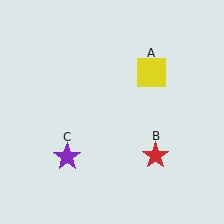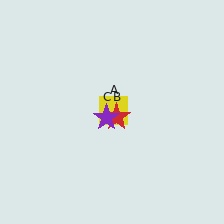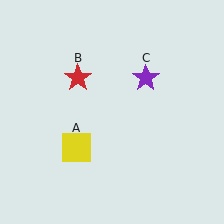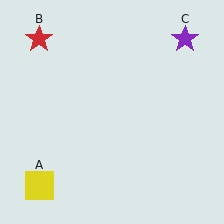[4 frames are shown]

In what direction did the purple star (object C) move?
The purple star (object C) moved up and to the right.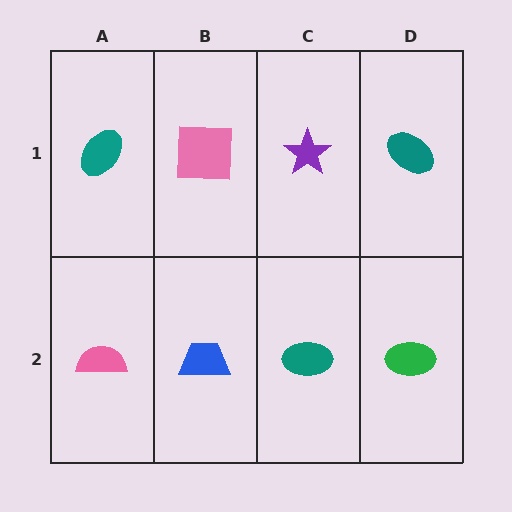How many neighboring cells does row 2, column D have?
2.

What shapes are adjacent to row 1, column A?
A pink semicircle (row 2, column A), a pink square (row 1, column B).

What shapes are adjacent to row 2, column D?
A teal ellipse (row 1, column D), a teal ellipse (row 2, column C).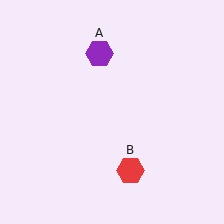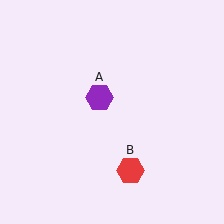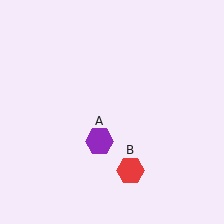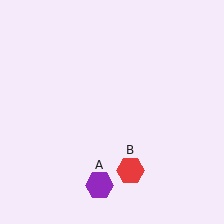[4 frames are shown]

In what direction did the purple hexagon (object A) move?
The purple hexagon (object A) moved down.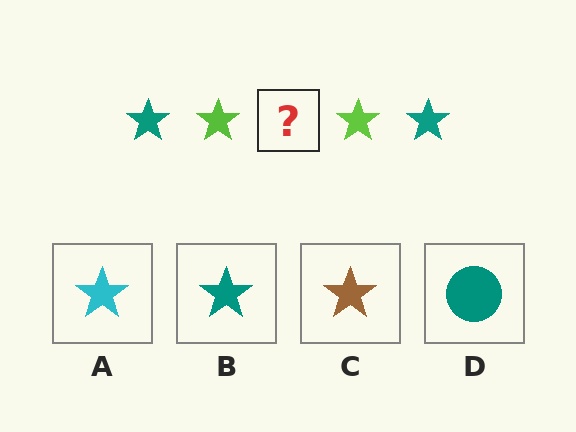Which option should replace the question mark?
Option B.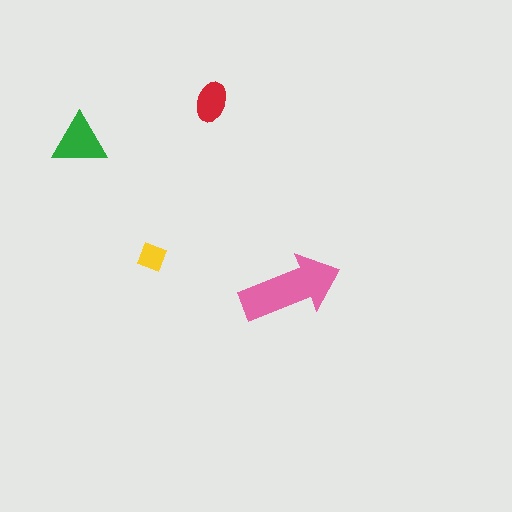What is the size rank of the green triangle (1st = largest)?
2nd.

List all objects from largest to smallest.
The pink arrow, the green triangle, the red ellipse, the yellow diamond.